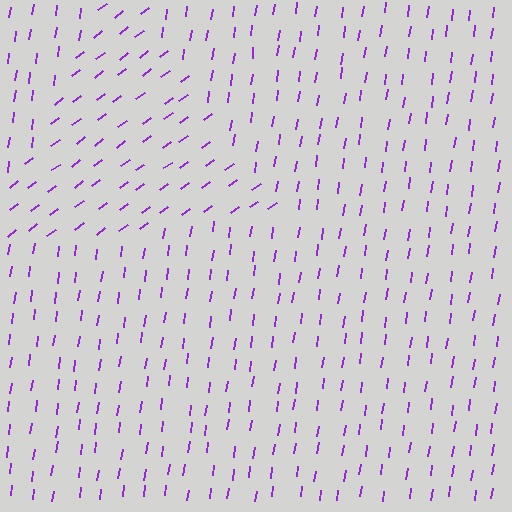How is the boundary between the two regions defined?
The boundary is defined purely by a change in line orientation (approximately 45 degrees difference). All lines are the same color and thickness.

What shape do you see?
I see a triangle.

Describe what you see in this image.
The image is filled with small purple line segments. A triangle region in the image has lines oriented differently from the surrounding lines, creating a visible texture boundary.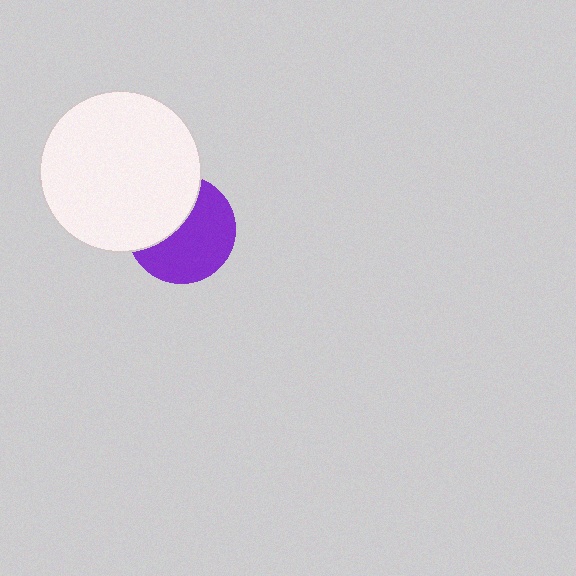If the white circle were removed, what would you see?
You would see the complete purple circle.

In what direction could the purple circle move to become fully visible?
The purple circle could move toward the lower-right. That would shift it out from behind the white circle entirely.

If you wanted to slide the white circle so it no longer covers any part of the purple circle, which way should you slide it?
Slide it toward the upper-left — that is the most direct way to separate the two shapes.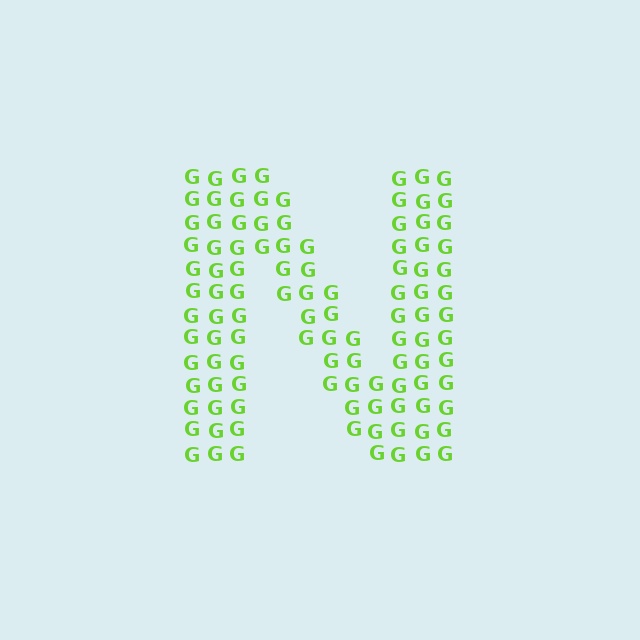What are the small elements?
The small elements are letter G's.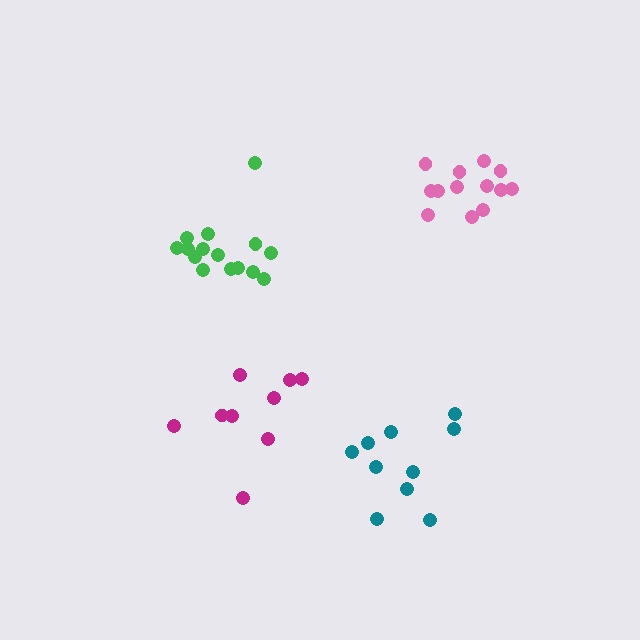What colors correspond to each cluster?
The clusters are colored: teal, magenta, pink, green.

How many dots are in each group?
Group 1: 10 dots, Group 2: 9 dots, Group 3: 13 dots, Group 4: 15 dots (47 total).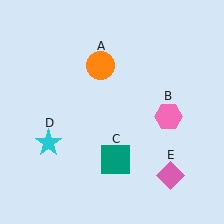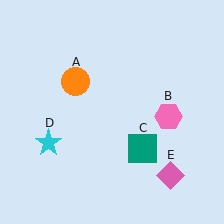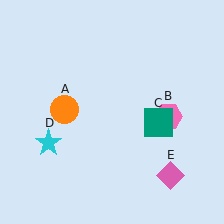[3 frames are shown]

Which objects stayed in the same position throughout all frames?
Pink hexagon (object B) and cyan star (object D) and pink diamond (object E) remained stationary.